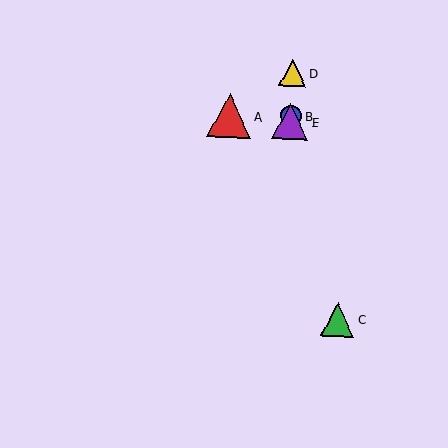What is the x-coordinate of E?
Object E is at x≈291.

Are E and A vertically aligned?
No, E is at x≈291 and A is at x≈229.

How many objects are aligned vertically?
3 objects (B, D, E) are aligned vertically.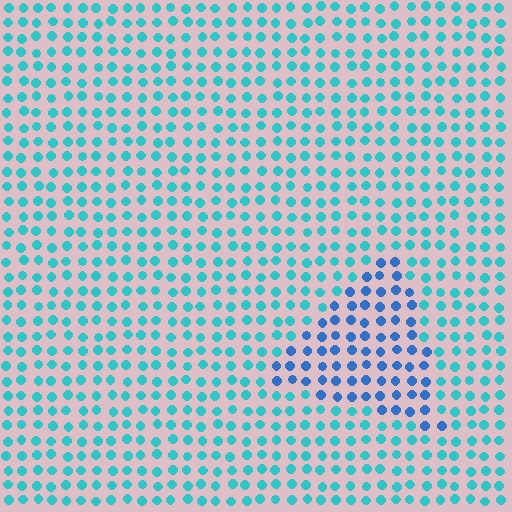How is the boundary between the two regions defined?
The boundary is defined purely by a slight shift in hue (about 34 degrees). Spacing, size, and orientation are identical on both sides.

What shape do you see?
I see a triangle.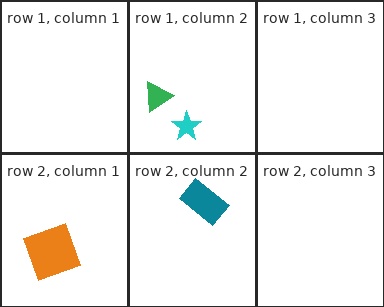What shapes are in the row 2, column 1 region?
The orange square.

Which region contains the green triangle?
The row 1, column 2 region.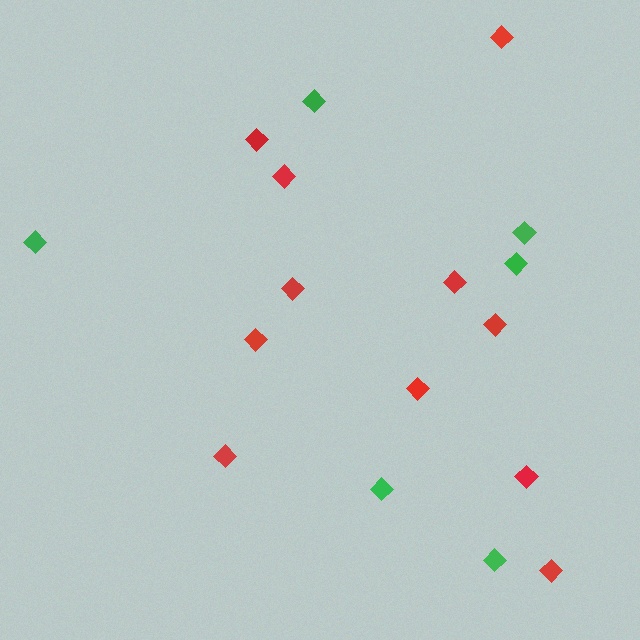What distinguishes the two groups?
There are 2 groups: one group of green diamonds (6) and one group of red diamonds (11).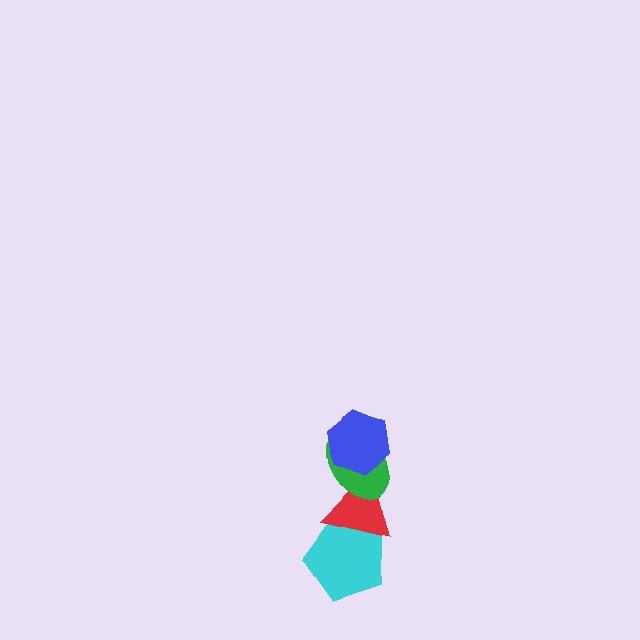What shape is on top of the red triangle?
The green ellipse is on top of the red triangle.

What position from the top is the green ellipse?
The green ellipse is 2nd from the top.